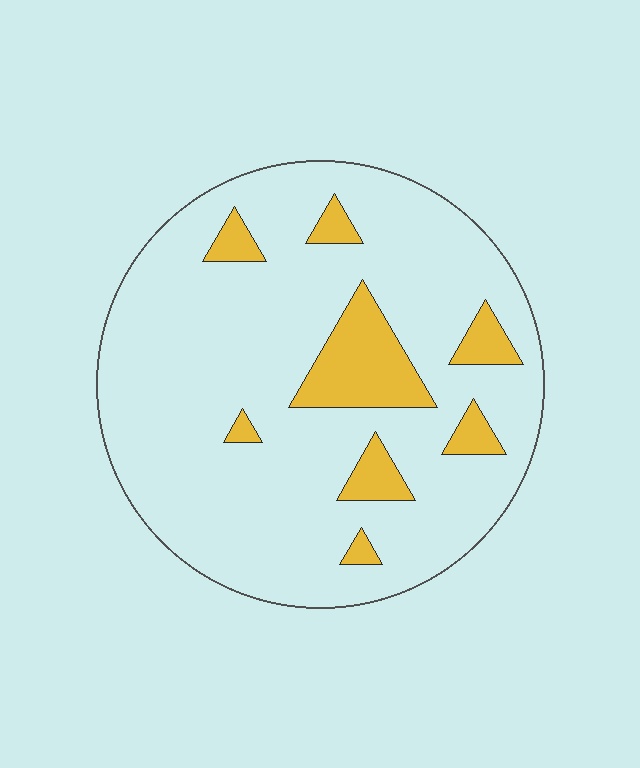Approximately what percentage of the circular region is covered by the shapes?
Approximately 15%.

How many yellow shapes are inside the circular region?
8.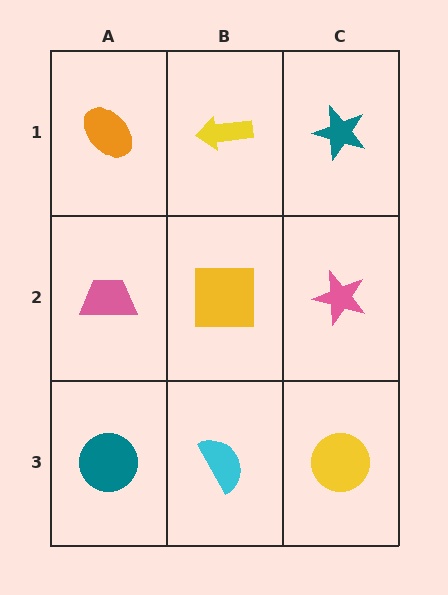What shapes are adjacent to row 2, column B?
A yellow arrow (row 1, column B), a cyan semicircle (row 3, column B), a pink trapezoid (row 2, column A), a pink star (row 2, column C).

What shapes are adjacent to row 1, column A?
A pink trapezoid (row 2, column A), a yellow arrow (row 1, column B).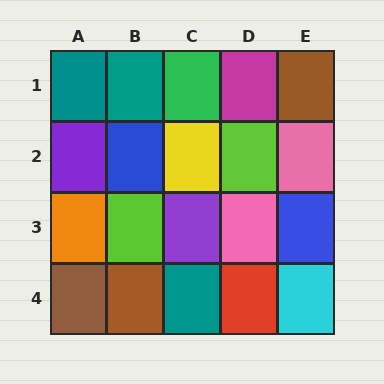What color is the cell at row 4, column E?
Cyan.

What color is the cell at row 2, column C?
Yellow.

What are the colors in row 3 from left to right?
Orange, lime, purple, pink, blue.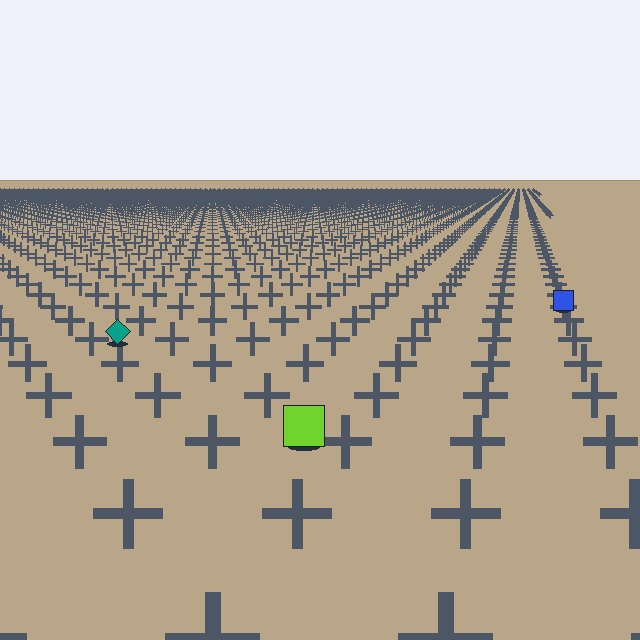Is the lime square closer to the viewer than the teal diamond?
Yes. The lime square is closer — you can tell from the texture gradient: the ground texture is coarser near it.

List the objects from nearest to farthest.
From nearest to farthest: the lime square, the teal diamond, the blue square.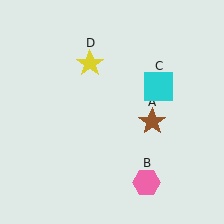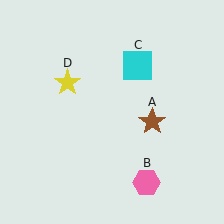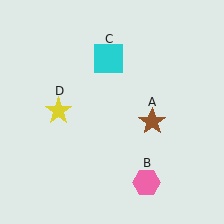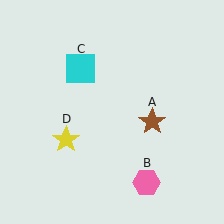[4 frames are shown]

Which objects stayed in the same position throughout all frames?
Brown star (object A) and pink hexagon (object B) remained stationary.